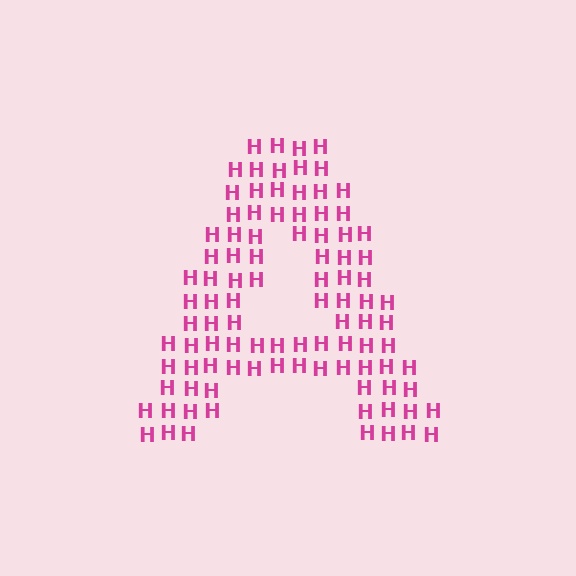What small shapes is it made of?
It is made of small letter H's.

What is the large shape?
The large shape is the letter A.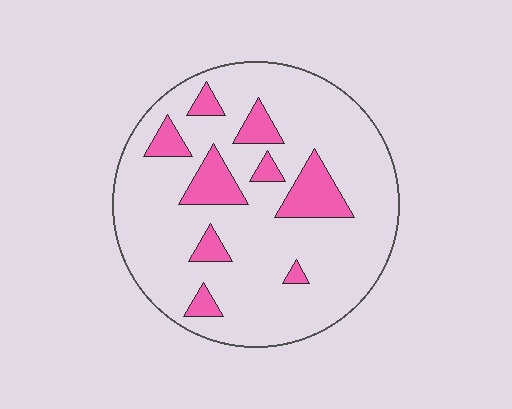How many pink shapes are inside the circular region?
9.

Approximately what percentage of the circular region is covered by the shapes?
Approximately 15%.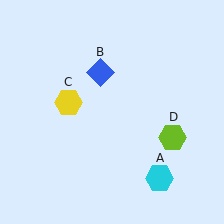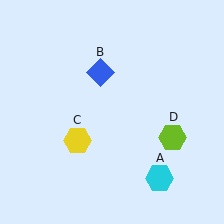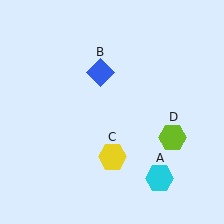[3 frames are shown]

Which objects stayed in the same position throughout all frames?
Cyan hexagon (object A) and blue diamond (object B) and lime hexagon (object D) remained stationary.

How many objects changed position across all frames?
1 object changed position: yellow hexagon (object C).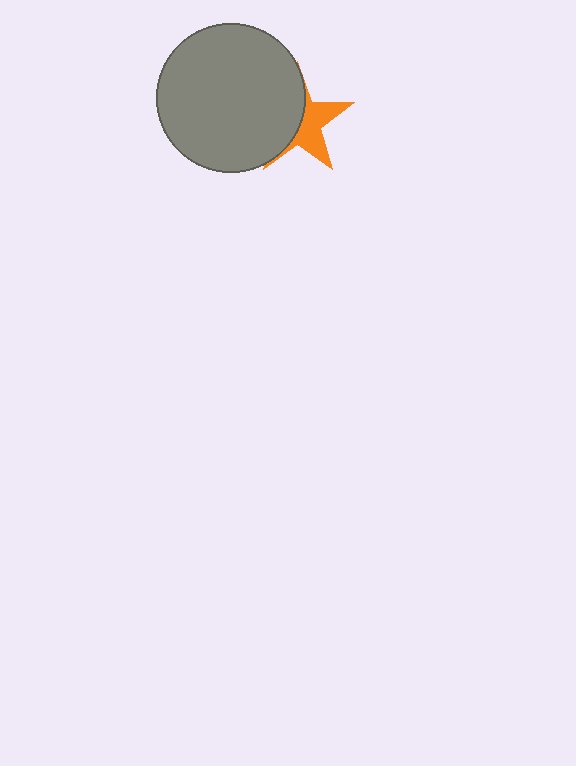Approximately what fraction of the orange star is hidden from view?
Roughly 54% of the orange star is hidden behind the gray circle.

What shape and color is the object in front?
The object in front is a gray circle.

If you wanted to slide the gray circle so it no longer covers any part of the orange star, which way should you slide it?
Slide it left — that is the most direct way to separate the two shapes.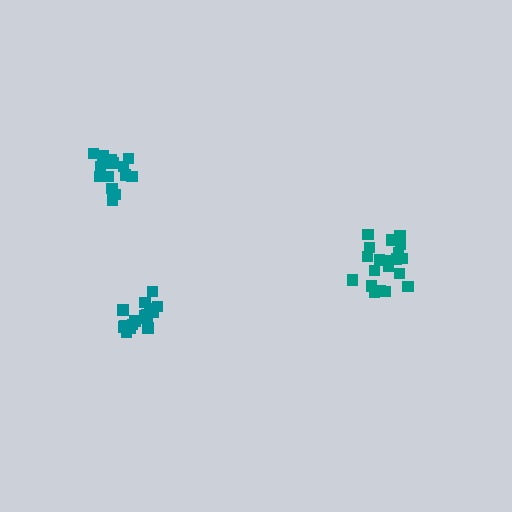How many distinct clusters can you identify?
There are 3 distinct clusters.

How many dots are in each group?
Group 1: 17 dots, Group 2: 20 dots, Group 3: 15 dots (52 total).